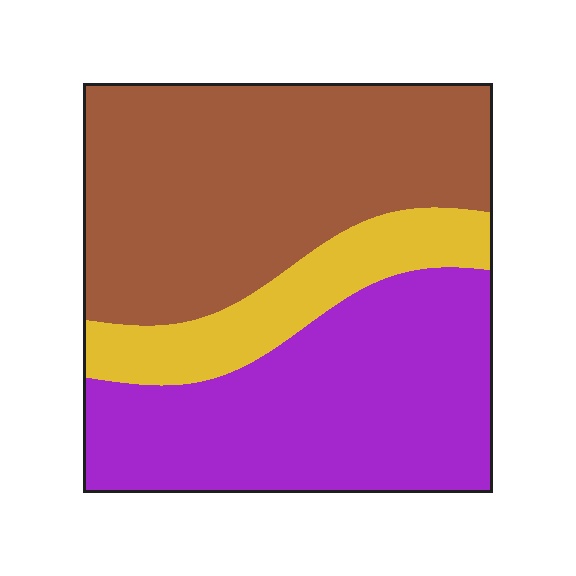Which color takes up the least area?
Yellow, at roughly 15%.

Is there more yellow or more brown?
Brown.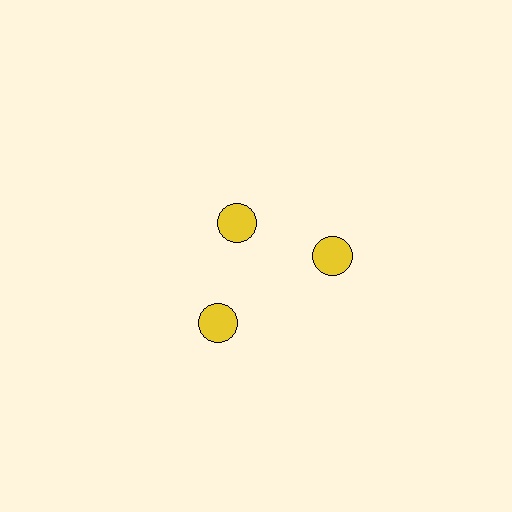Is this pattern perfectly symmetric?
No. The 3 yellow circles are arranged in a ring, but one element near the 11 o'clock position is pulled inward toward the center, breaking the 3-fold rotational symmetry.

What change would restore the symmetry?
The symmetry would be restored by moving it outward, back onto the ring so that all 3 circles sit at equal angles and equal distance from the center.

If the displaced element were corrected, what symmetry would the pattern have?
It would have 3-fold rotational symmetry — the pattern would map onto itself every 120 degrees.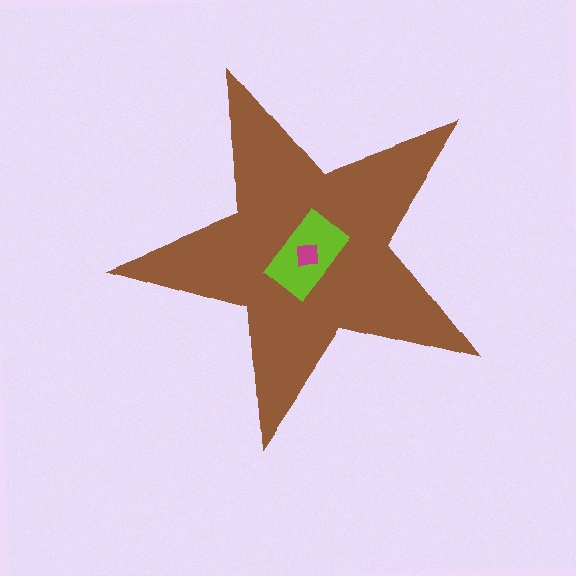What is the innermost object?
The magenta square.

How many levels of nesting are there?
3.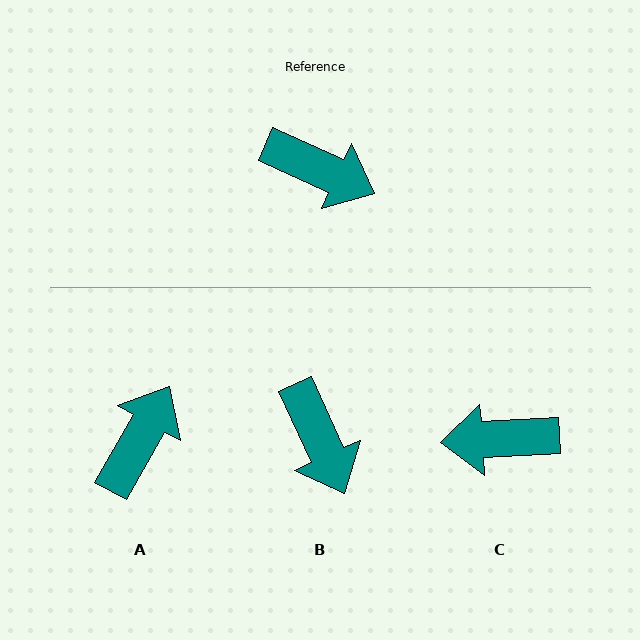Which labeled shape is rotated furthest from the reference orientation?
C, about 152 degrees away.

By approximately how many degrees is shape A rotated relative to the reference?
Approximately 85 degrees counter-clockwise.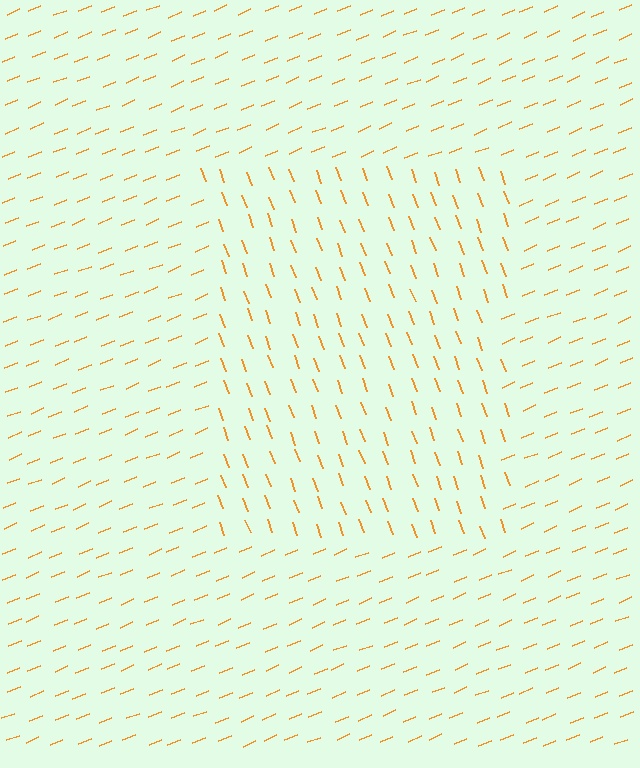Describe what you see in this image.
The image is filled with small orange line segments. A rectangle region in the image has lines oriented differently from the surrounding lines, creating a visible texture boundary.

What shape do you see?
I see a rectangle.